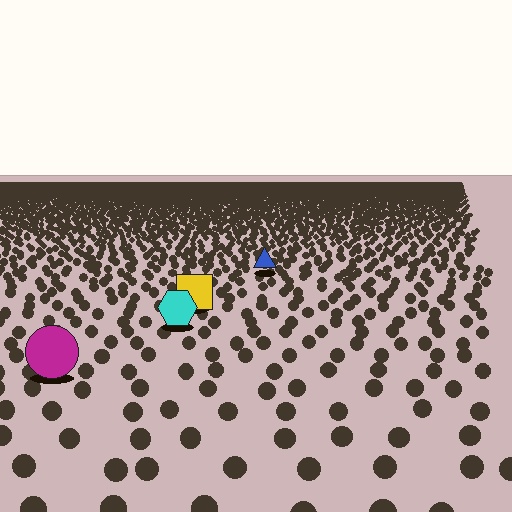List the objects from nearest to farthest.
From nearest to farthest: the magenta circle, the cyan hexagon, the yellow square, the blue triangle.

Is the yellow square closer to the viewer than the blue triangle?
Yes. The yellow square is closer — you can tell from the texture gradient: the ground texture is coarser near it.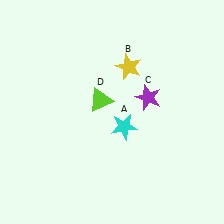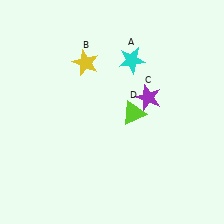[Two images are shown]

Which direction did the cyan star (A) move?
The cyan star (A) moved up.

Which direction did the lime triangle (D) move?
The lime triangle (D) moved right.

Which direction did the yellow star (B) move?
The yellow star (B) moved left.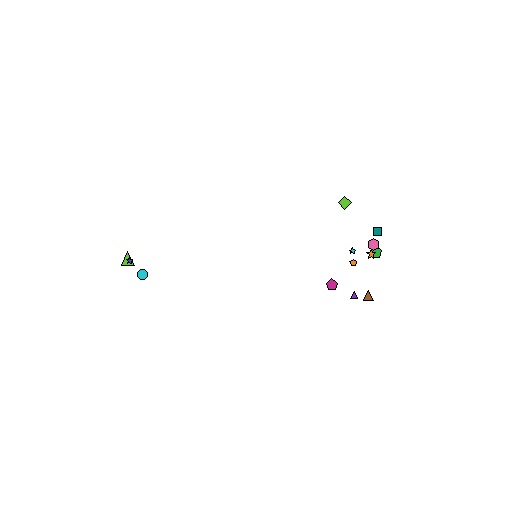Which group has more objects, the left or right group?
The right group.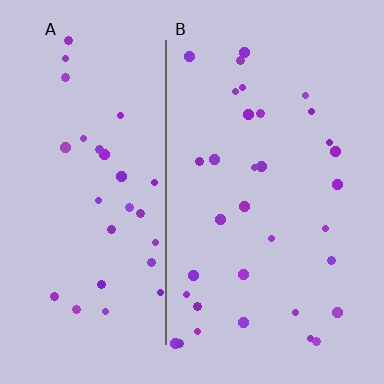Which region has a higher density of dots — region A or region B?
B (the right).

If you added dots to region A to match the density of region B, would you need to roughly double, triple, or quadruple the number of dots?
Approximately double.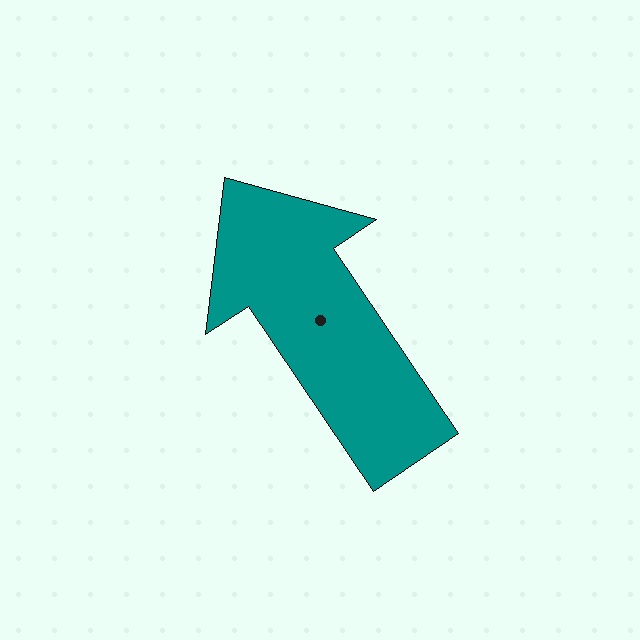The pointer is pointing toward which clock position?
Roughly 11 o'clock.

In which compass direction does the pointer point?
Northwest.